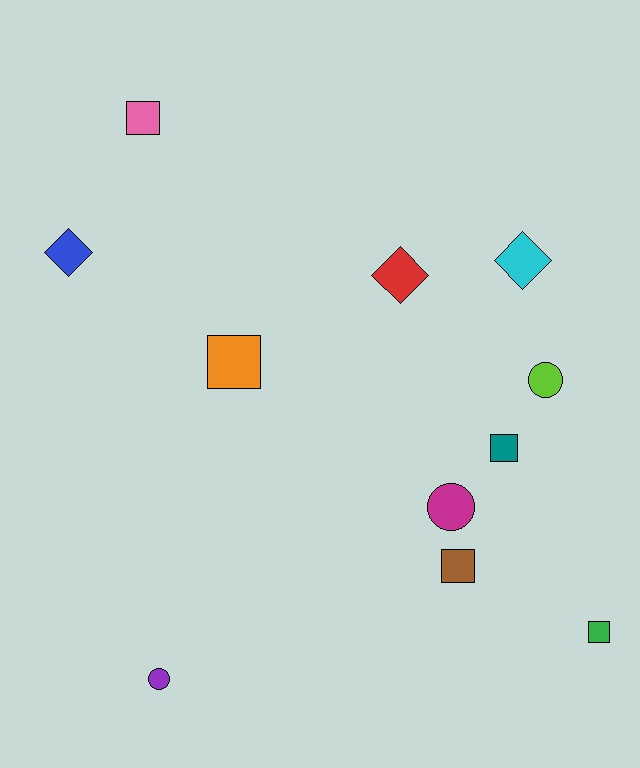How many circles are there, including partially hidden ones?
There are 3 circles.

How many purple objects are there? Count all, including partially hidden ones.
There is 1 purple object.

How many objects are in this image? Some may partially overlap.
There are 11 objects.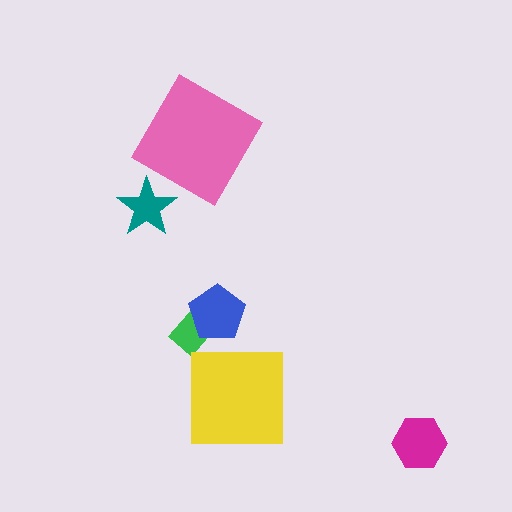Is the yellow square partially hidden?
No, no other shape covers it.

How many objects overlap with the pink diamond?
0 objects overlap with the pink diamond.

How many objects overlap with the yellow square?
0 objects overlap with the yellow square.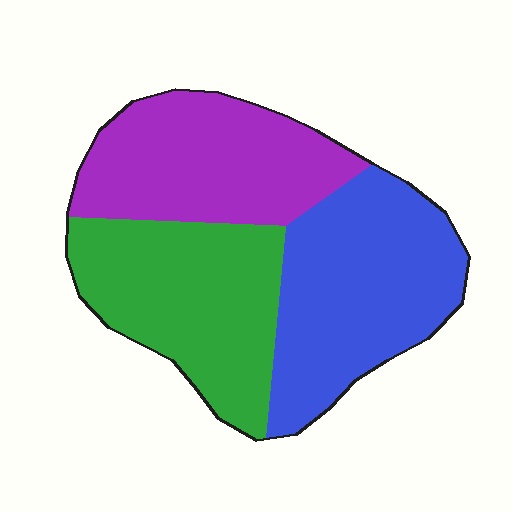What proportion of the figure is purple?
Purple takes up about one third (1/3) of the figure.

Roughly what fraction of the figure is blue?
Blue covers roughly 35% of the figure.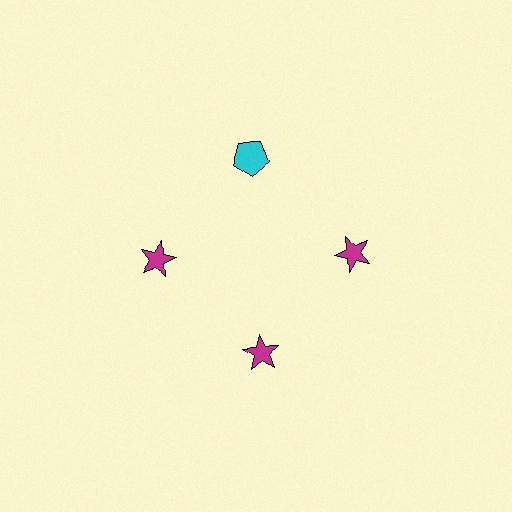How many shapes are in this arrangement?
There are 4 shapes arranged in a ring pattern.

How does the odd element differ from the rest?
It differs in both color (cyan instead of magenta) and shape (pentagon instead of star).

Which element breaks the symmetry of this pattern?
The cyan pentagon at roughly the 12 o'clock position breaks the symmetry. All other shapes are magenta stars.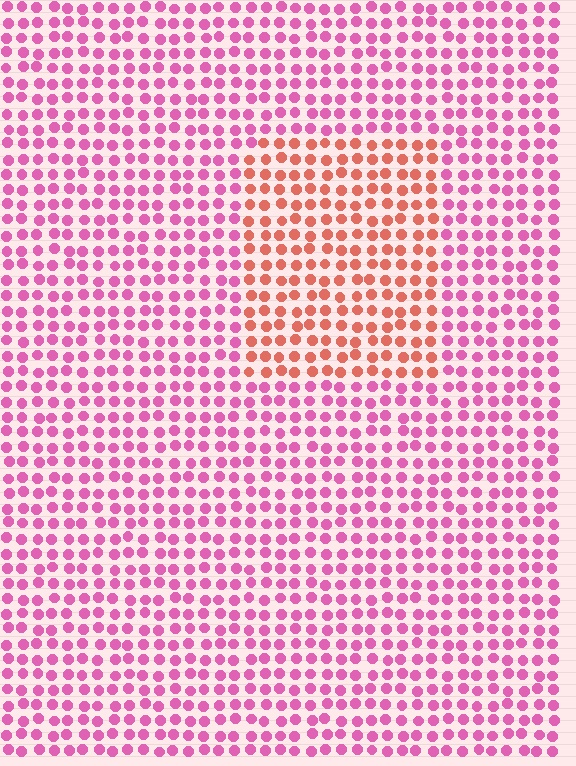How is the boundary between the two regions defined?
The boundary is defined purely by a slight shift in hue (about 44 degrees). Spacing, size, and orientation are identical on both sides.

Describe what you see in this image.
The image is filled with small pink elements in a uniform arrangement. A rectangle-shaped region is visible where the elements are tinted to a slightly different hue, forming a subtle color boundary.